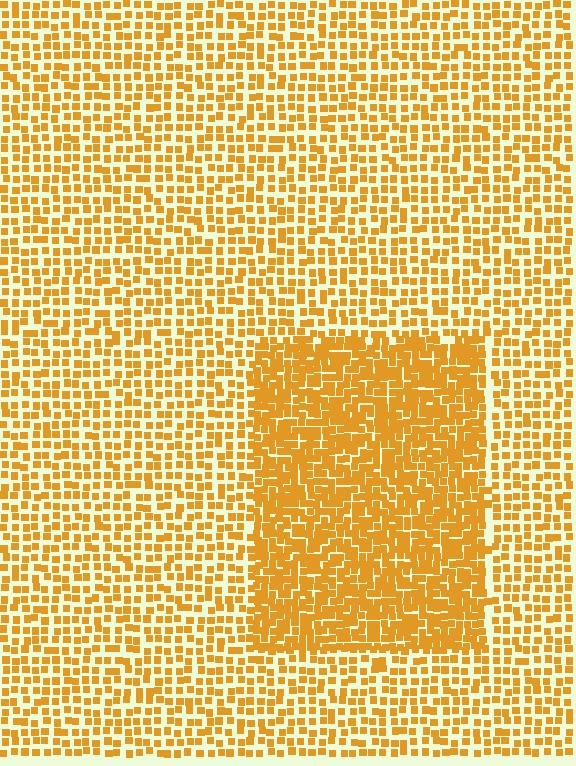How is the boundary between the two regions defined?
The boundary is defined by a change in element density (approximately 1.9x ratio). All elements are the same color, size, and shape.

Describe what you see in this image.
The image contains small orange elements arranged at two different densities. A rectangle-shaped region is visible where the elements are more densely packed than the surrounding area.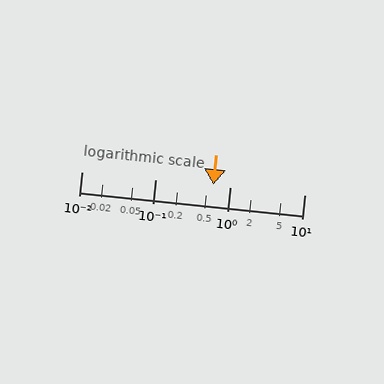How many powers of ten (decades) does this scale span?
The scale spans 3 decades, from 0.01 to 10.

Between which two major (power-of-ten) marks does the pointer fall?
The pointer is between 0.1 and 1.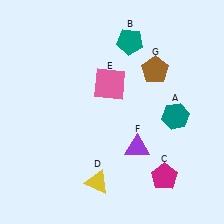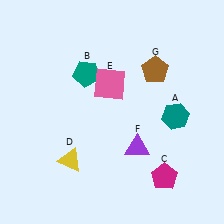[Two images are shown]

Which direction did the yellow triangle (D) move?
The yellow triangle (D) moved left.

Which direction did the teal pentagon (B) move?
The teal pentagon (B) moved left.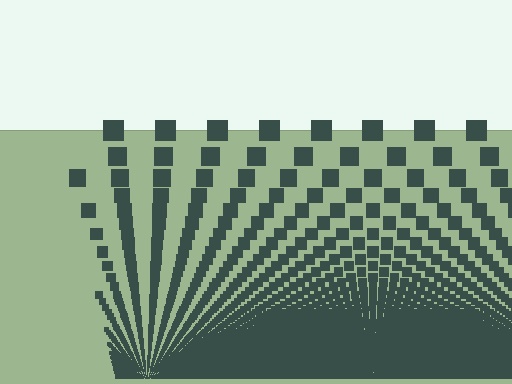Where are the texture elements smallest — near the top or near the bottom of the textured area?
Near the bottom.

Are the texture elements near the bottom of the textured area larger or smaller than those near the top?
Smaller. The gradient is inverted — elements near the bottom are smaller and denser.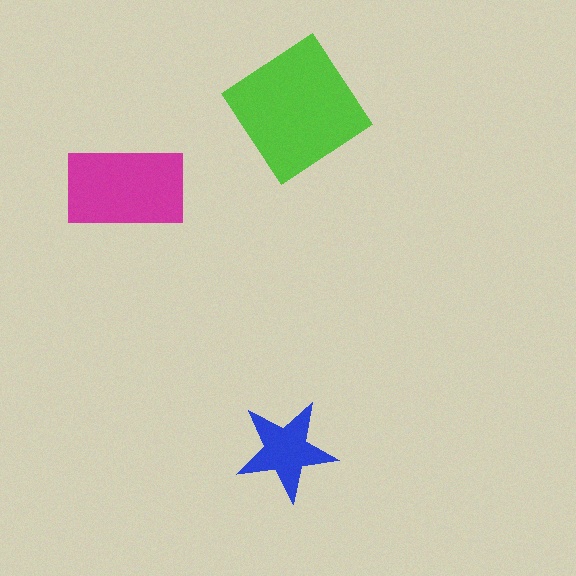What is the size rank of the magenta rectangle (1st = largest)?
2nd.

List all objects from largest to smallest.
The lime diamond, the magenta rectangle, the blue star.